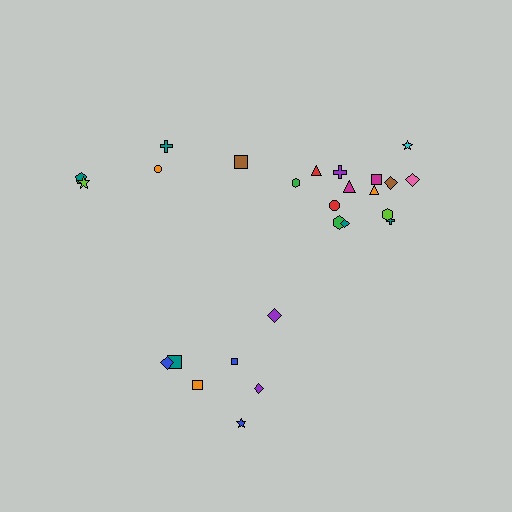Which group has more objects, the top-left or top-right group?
The top-right group.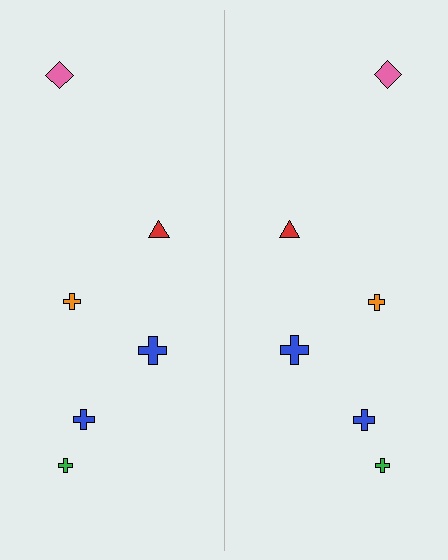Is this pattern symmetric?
Yes, this pattern has bilateral (reflection) symmetry.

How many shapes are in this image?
There are 12 shapes in this image.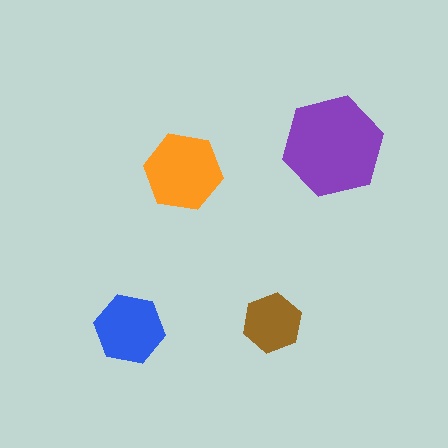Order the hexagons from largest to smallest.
the purple one, the orange one, the blue one, the brown one.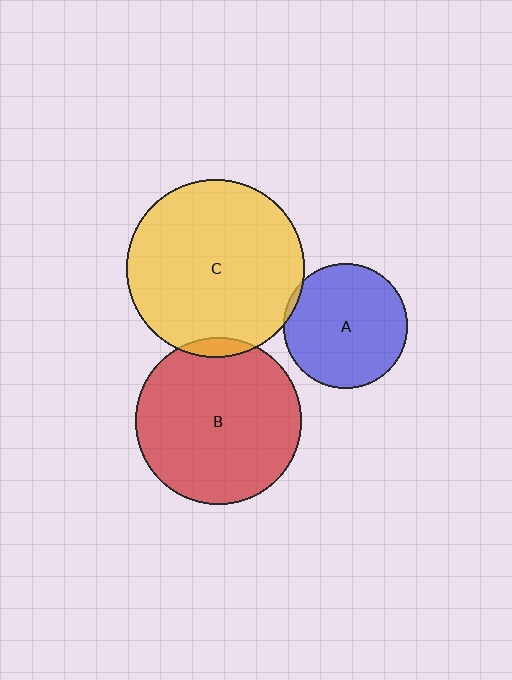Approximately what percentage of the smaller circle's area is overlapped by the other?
Approximately 5%.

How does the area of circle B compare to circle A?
Approximately 1.8 times.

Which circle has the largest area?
Circle C (yellow).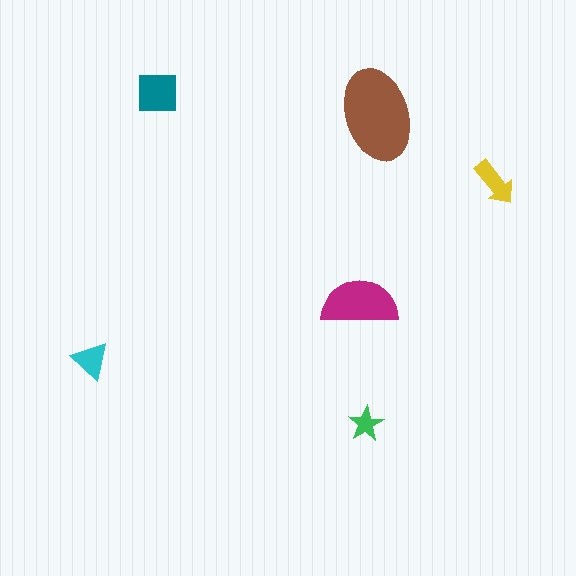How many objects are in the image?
There are 6 objects in the image.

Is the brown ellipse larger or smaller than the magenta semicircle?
Larger.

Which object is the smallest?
The green star.